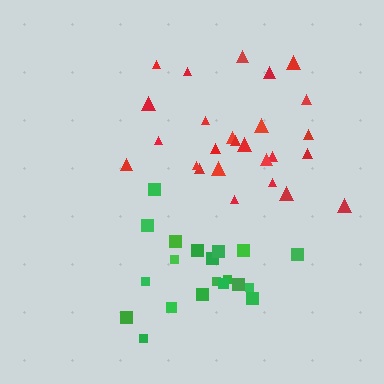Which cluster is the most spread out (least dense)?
Red.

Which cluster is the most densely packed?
Green.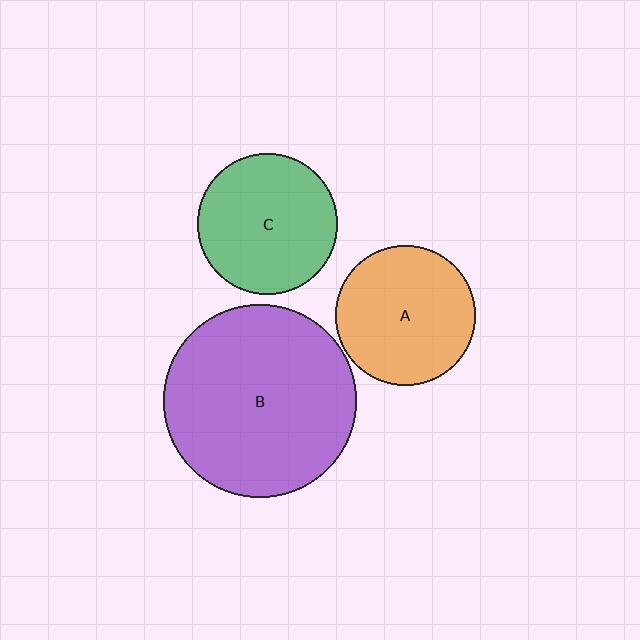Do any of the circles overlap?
No, none of the circles overlap.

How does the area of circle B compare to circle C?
Approximately 1.9 times.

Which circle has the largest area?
Circle B (purple).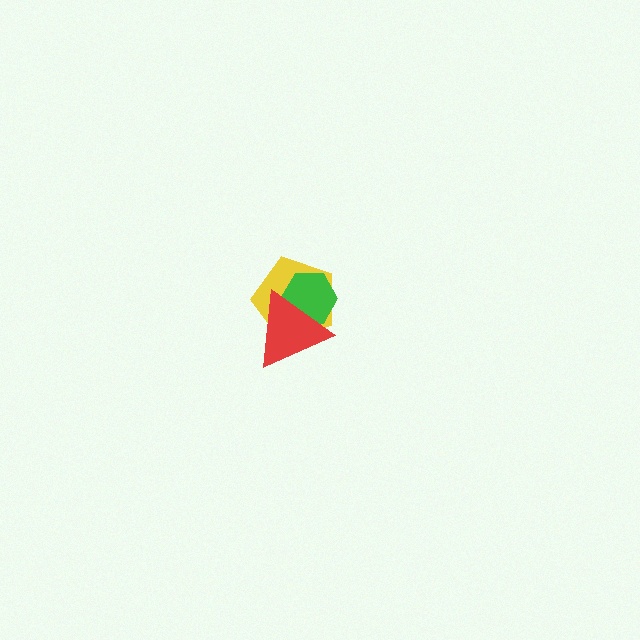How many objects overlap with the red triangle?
2 objects overlap with the red triangle.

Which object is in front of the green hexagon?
The red triangle is in front of the green hexagon.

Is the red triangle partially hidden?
No, no other shape covers it.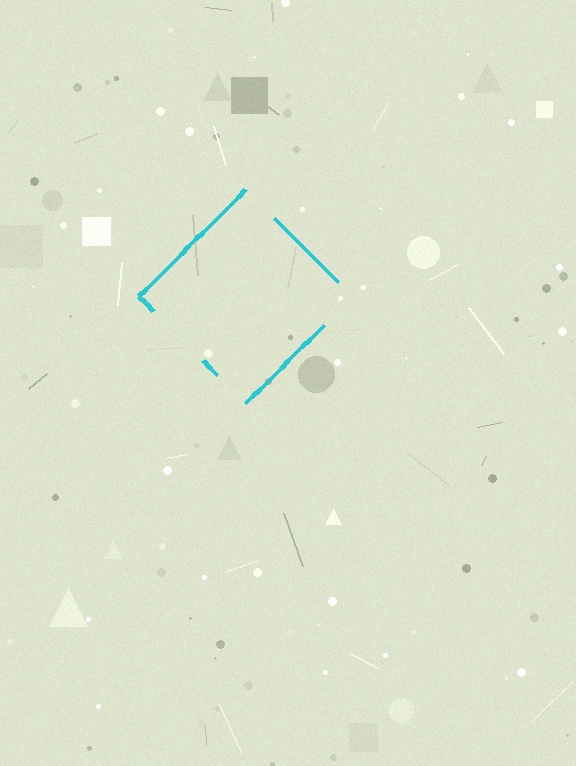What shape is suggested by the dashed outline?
The dashed outline suggests a diamond.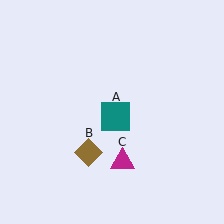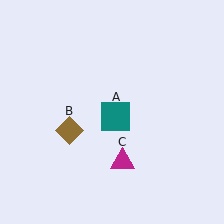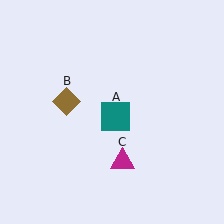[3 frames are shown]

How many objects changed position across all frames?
1 object changed position: brown diamond (object B).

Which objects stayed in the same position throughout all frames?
Teal square (object A) and magenta triangle (object C) remained stationary.